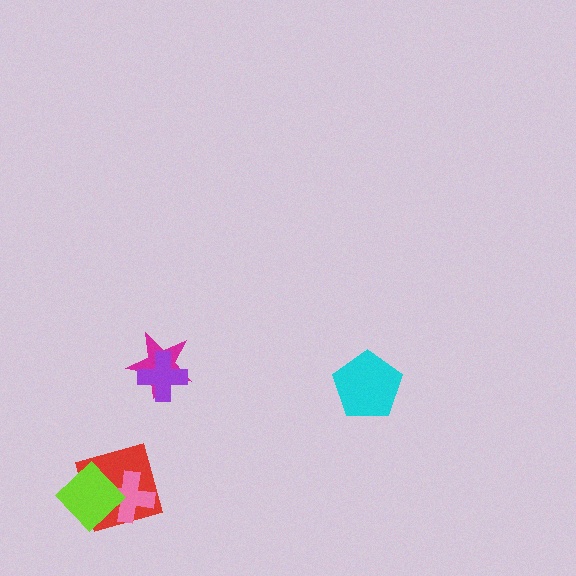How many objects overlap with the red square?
2 objects overlap with the red square.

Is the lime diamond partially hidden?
No, no other shape covers it.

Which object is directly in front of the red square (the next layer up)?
The pink cross is directly in front of the red square.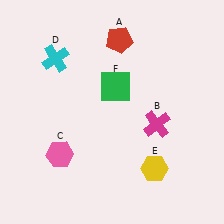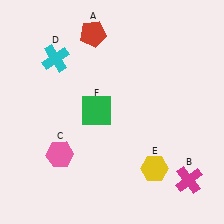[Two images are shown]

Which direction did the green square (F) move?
The green square (F) moved down.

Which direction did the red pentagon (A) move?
The red pentagon (A) moved left.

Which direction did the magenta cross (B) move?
The magenta cross (B) moved down.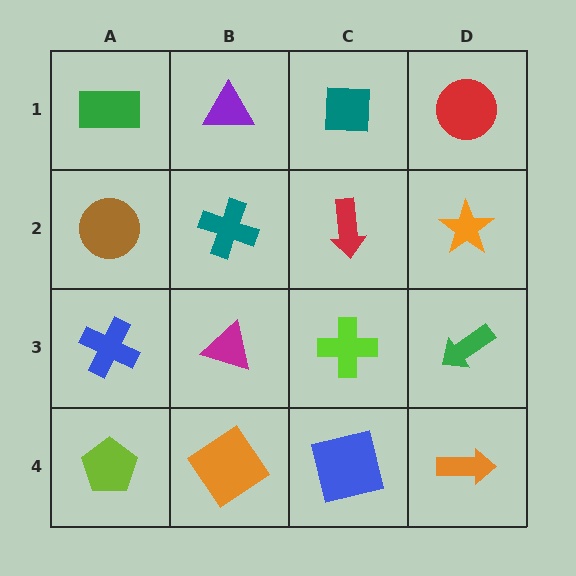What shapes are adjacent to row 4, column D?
A green arrow (row 3, column D), a blue square (row 4, column C).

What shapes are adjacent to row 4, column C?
A lime cross (row 3, column C), an orange diamond (row 4, column B), an orange arrow (row 4, column D).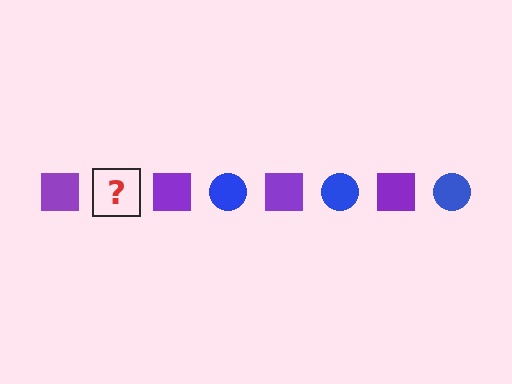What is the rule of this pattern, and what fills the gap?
The rule is that the pattern alternates between purple square and blue circle. The gap should be filled with a blue circle.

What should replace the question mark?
The question mark should be replaced with a blue circle.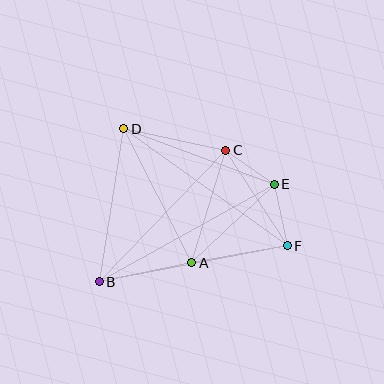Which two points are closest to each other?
Points C and E are closest to each other.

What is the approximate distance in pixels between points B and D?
The distance between B and D is approximately 155 pixels.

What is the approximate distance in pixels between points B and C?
The distance between B and C is approximately 183 pixels.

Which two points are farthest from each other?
Points D and F are farthest from each other.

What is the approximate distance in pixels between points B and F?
The distance between B and F is approximately 192 pixels.